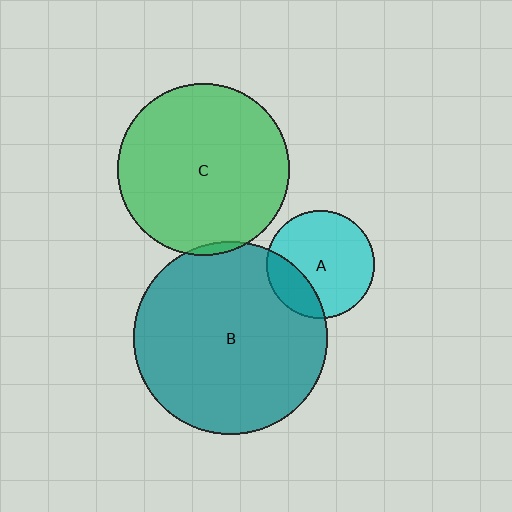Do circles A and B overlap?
Yes.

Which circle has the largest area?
Circle B (teal).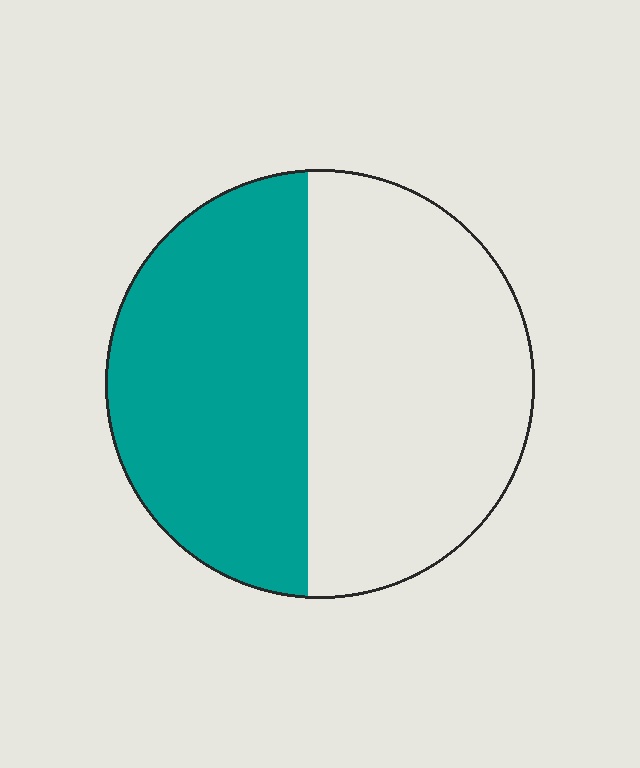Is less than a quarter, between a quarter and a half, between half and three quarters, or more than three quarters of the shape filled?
Between a quarter and a half.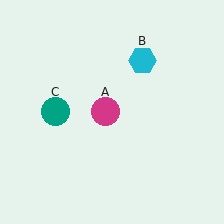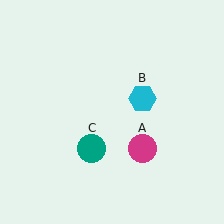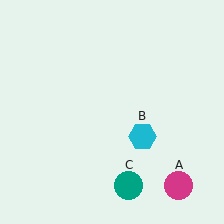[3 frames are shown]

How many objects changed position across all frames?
3 objects changed position: magenta circle (object A), cyan hexagon (object B), teal circle (object C).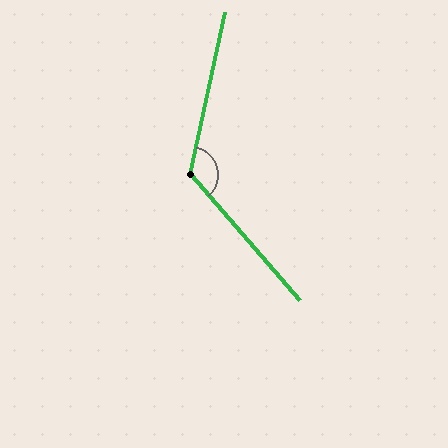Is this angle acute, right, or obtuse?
It is obtuse.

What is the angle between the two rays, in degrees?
Approximately 127 degrees.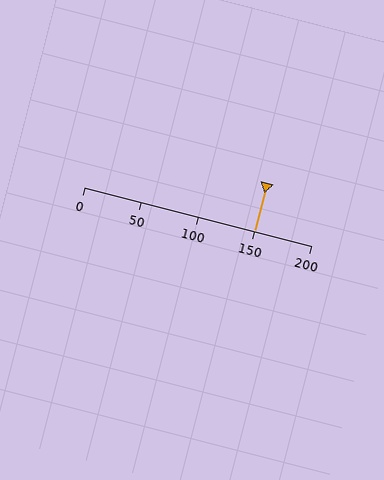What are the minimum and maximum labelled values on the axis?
The axis runs from 0 to 200.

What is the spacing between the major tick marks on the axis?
The major ticks are spaced 50 apart.